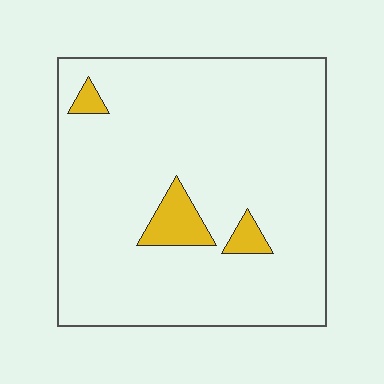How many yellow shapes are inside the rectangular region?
3.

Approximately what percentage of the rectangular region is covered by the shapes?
Approximately 5%.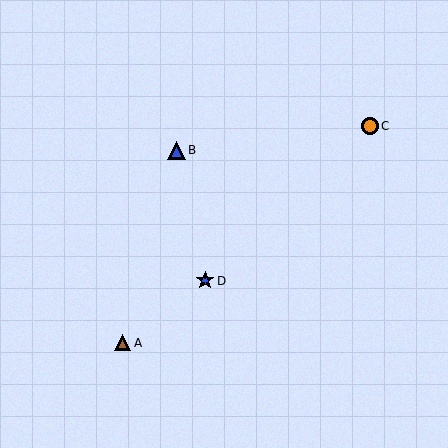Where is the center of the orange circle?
The center of the orange circle is at (370, 126).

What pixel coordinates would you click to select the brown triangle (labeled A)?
Click at (123, 343) to select the brown triangle A.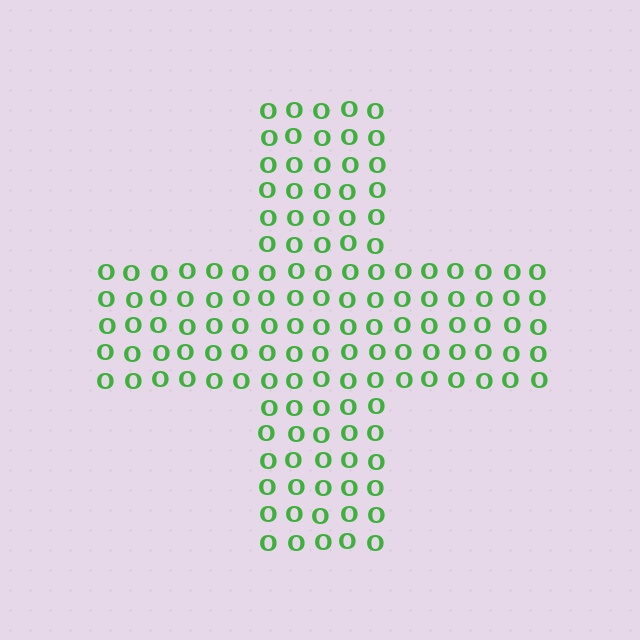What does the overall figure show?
The overall figure shows a cross.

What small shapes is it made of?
It is made of small letter O's.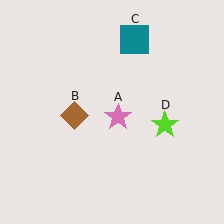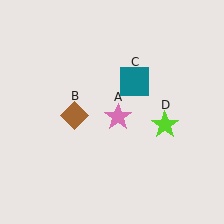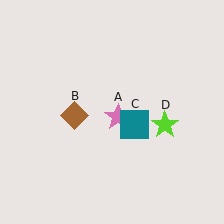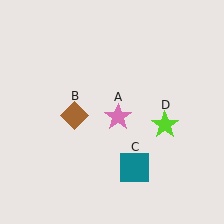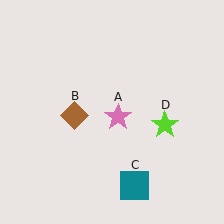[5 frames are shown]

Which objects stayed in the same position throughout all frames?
Pink star (object A) and brown diamond (object B) and lime star (object D) remained stationary.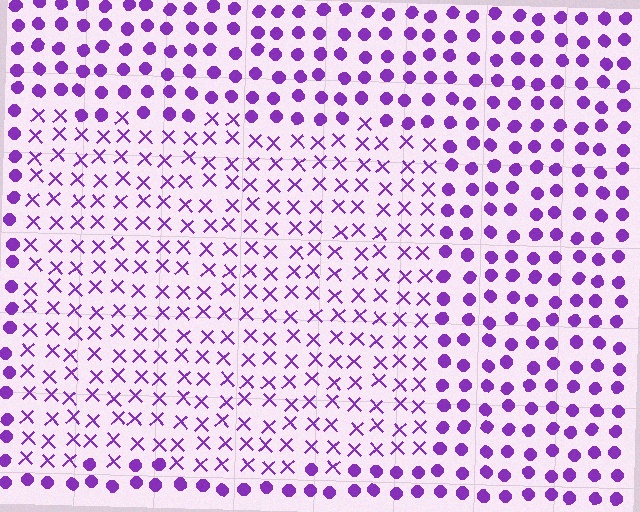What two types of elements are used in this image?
The image uses X marks inside the rectangle region and circles outside it.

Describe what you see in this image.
The image is filled with small purple elements arranged in a uniform grid. A rectangle-shaped region contains X marks, while the surrounding area contains circles. The boundary is defined purely by the change in element shape.